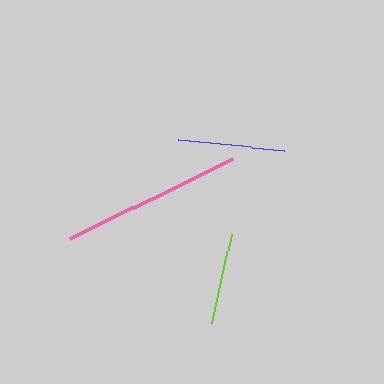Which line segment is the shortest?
The lime line is the shortest at approximately 91 pixels.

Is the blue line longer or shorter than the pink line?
The pink line is longer than the blue line.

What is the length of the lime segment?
The lime segment is approximately 91 pixels long.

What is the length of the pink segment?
The pink segment is approximately 182 pixels long.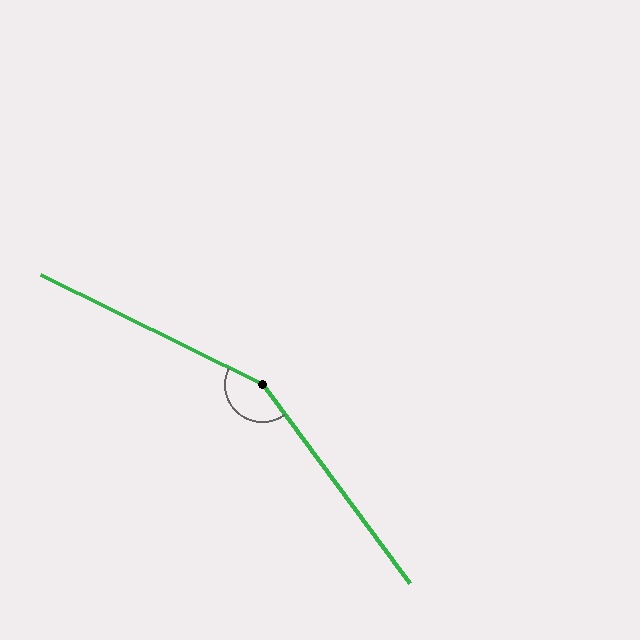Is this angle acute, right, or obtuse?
It is obtuse.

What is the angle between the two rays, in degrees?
Approximately 153 degrees.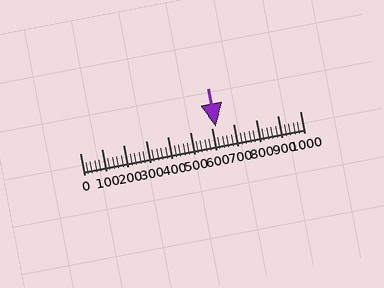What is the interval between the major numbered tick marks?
The major tick marks are spaced 100 units apart.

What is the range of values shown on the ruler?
The ruler shows values from 0 to 1000.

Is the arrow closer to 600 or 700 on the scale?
The arrow is closer to 600.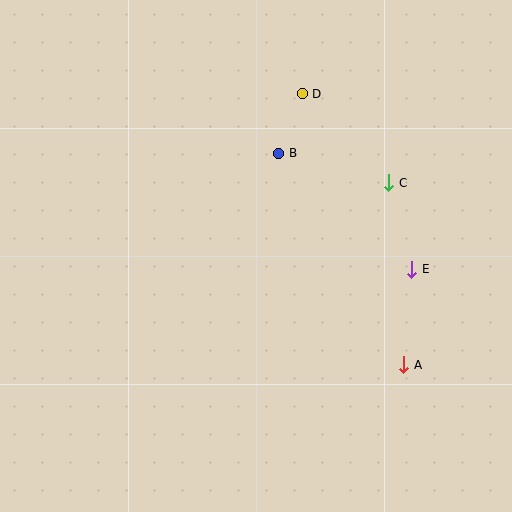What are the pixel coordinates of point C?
Point C is at (389, 183).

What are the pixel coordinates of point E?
Point E is at (412, 269).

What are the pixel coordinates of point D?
Point D is at (302, 94).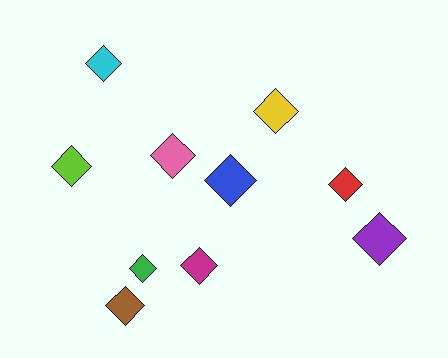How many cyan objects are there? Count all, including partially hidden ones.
There is 1 cyan object.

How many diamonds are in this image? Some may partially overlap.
There are 10 diamonds.